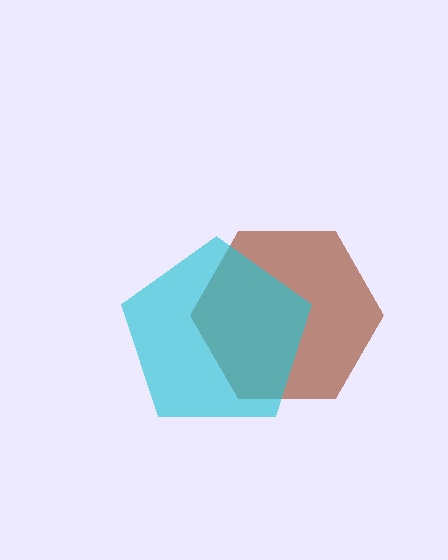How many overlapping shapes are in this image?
There are 2 overlapping shapes in the image.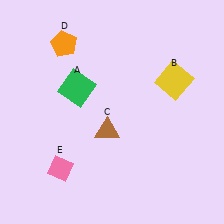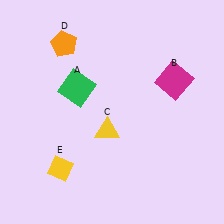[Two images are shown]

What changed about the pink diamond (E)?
In Image 1, E is pink. In Image 2, it changed to yellow.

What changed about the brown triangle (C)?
In Image 1, C is brown. In Image 2, it changed to yellow.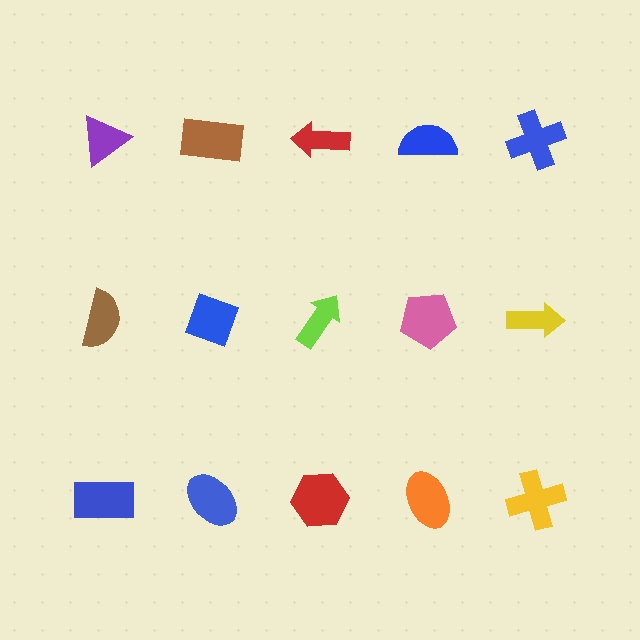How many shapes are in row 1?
5 shapes.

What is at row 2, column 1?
A brown semicircle.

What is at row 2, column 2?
A blue diamond.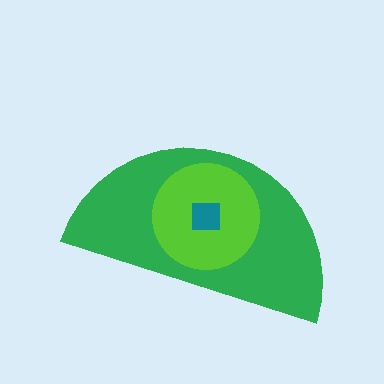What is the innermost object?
The teal square.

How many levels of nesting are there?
3.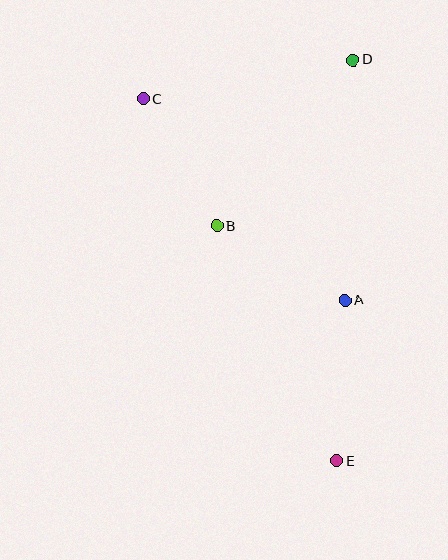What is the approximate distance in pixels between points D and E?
The distance between D and E is approximately 401 pixels.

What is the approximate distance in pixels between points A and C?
The distance between A and C is approximately 285 pixels.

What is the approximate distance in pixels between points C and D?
The distance between C and D is approximately 213 pixels.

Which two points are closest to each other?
Points B and C are closest to each other.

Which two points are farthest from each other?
Points C and E are farthest from each other.